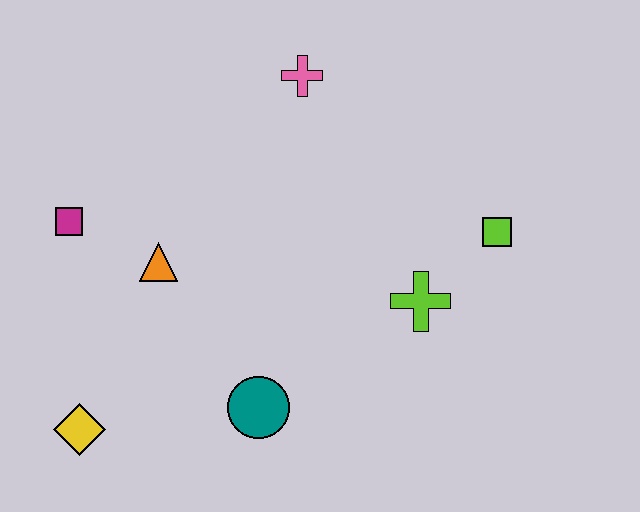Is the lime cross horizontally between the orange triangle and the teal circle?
No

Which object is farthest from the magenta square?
The lime square is farthest from the magenta square.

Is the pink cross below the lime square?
No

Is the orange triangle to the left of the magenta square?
No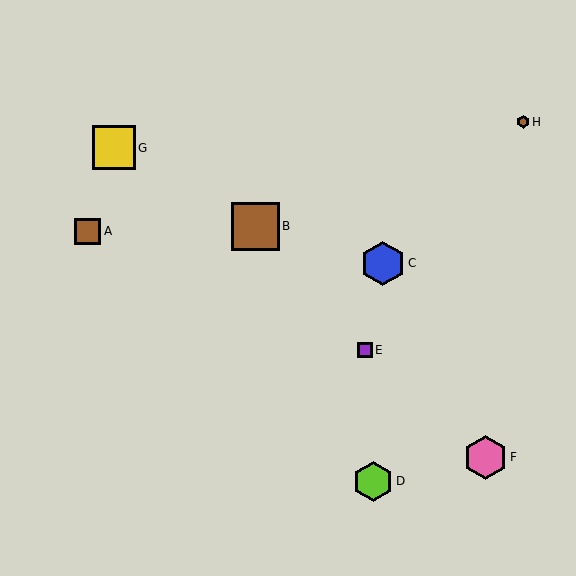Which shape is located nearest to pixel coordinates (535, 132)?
The brown hexagon (labeled H) at (523, 122) is nearest to that location.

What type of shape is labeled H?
Shape H is a brown hexagon.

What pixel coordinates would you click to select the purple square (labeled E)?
Click at (365, 350) to select the purple square E.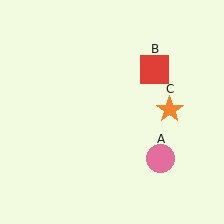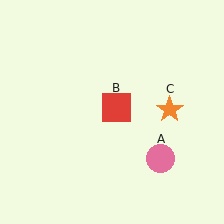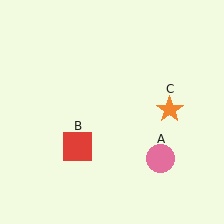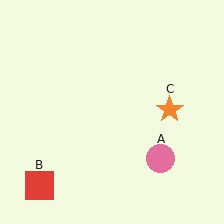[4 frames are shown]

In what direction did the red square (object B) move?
The red square (object B) moved down and to the left.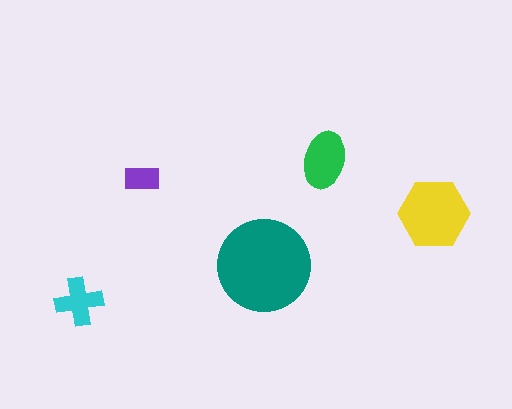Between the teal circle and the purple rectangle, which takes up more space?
The teal circle.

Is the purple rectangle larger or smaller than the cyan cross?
Smaller.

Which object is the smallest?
The purple rectangle.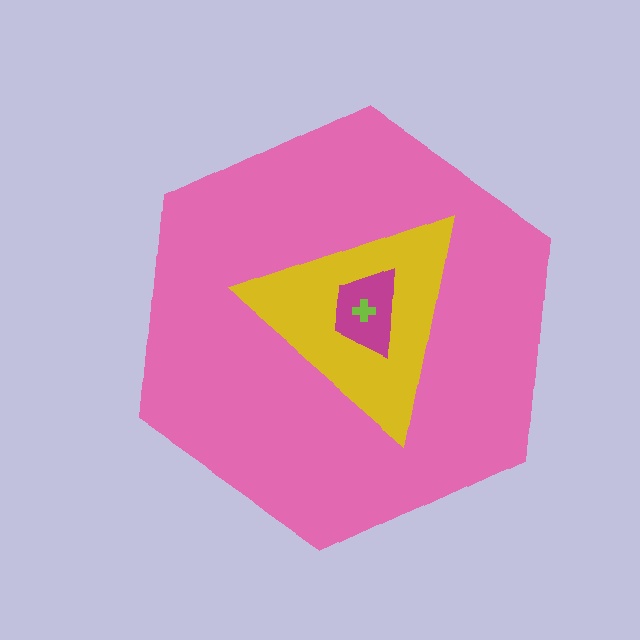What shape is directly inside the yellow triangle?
The magenta trapezoid.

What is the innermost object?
The lime cross.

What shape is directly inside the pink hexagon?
The yellow triangle.